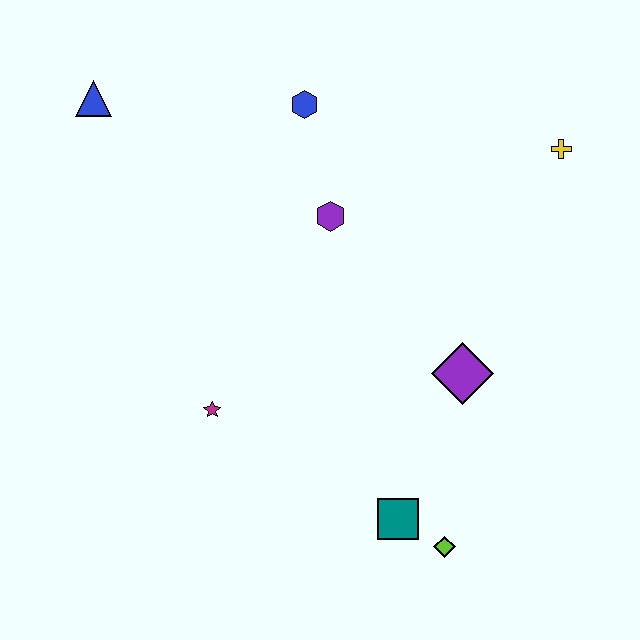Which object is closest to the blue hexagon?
The purple hexagon is closest to the blue hexagon.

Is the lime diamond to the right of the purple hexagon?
Yes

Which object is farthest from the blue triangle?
The lime diamond is farthest from the blue triangle.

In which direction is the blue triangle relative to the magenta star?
The blue triangle is above the magenta star.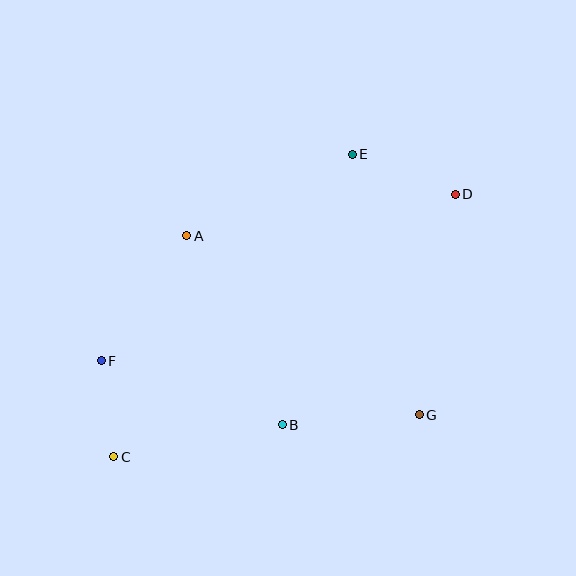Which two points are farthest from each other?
Points C and D are farthest from each other.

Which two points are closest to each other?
Points C and F are closest to each other.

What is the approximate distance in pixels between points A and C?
The distance between A and C is approximately 233 pixels.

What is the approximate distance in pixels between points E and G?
The distance between E and G is approximately 269 pixels.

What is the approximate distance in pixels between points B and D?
The distance between B and D is approximately 288 pixels.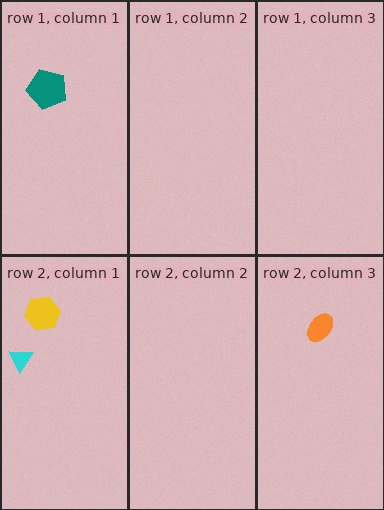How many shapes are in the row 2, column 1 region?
2.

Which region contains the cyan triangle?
The row 2, column 1 region.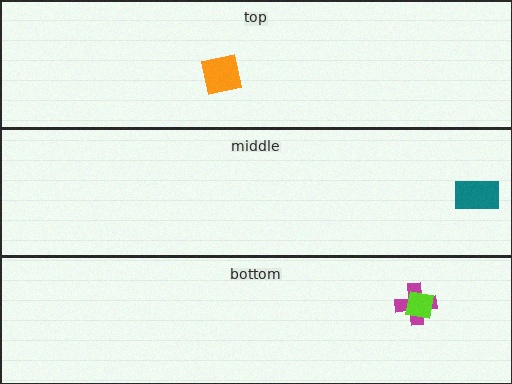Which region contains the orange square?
The top region.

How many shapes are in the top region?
1.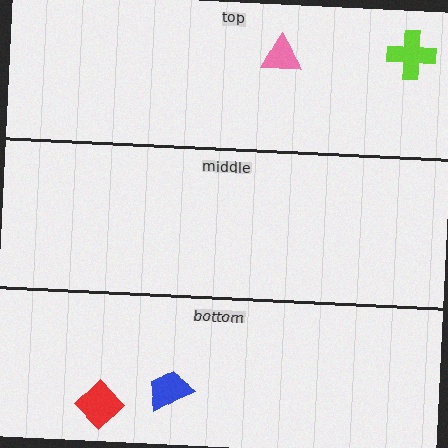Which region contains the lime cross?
The top region.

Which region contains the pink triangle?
The top region.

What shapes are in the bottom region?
The blue trapezoid, the red diamond.